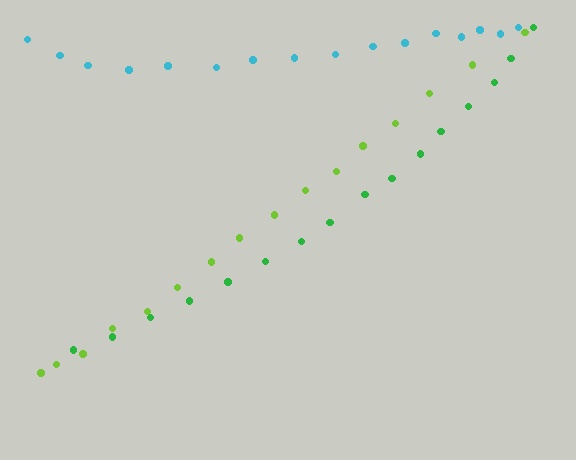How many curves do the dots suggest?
There are 3 distinct paths.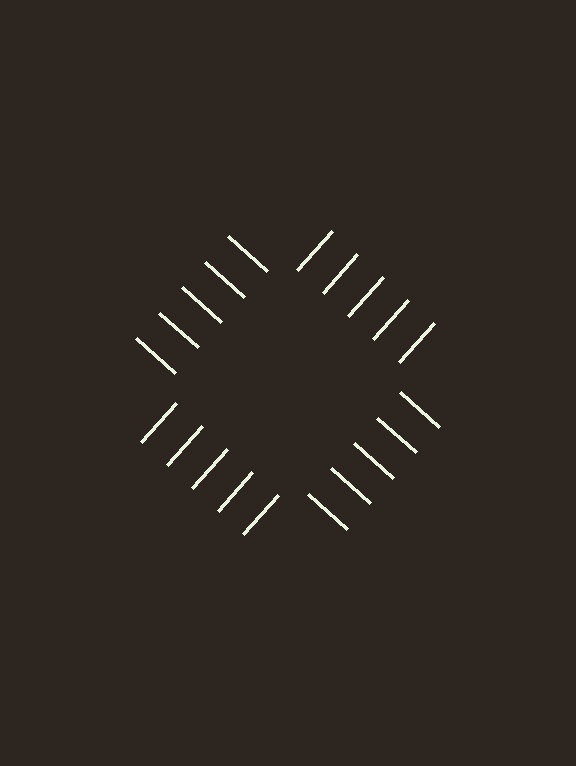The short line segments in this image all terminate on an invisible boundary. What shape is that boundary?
An illusory square — the line segments terminate on its edges but no continuous stroke is drawn.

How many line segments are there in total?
20 — 5 along each of the 4 edges.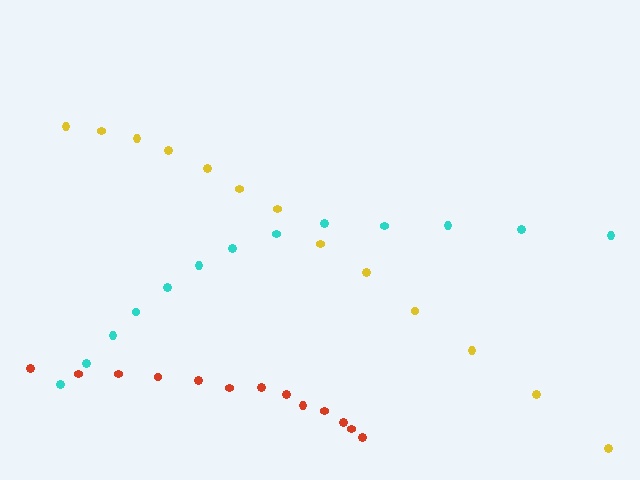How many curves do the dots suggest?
There are 3 distinct paths.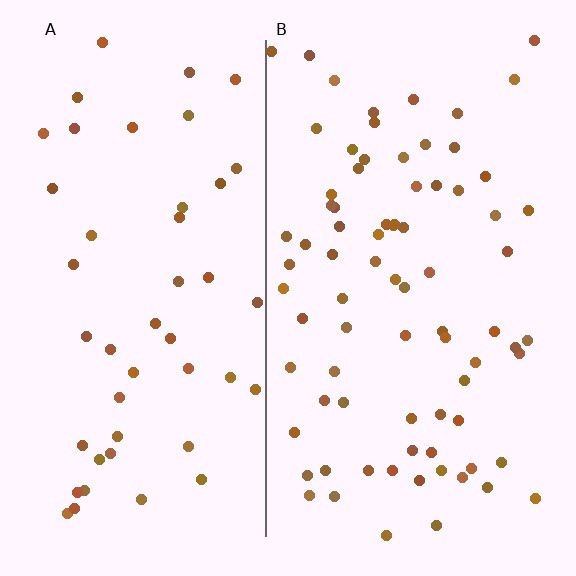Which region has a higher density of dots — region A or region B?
B (the right).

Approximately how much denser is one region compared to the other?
Approximately 1.7× — region B over region A.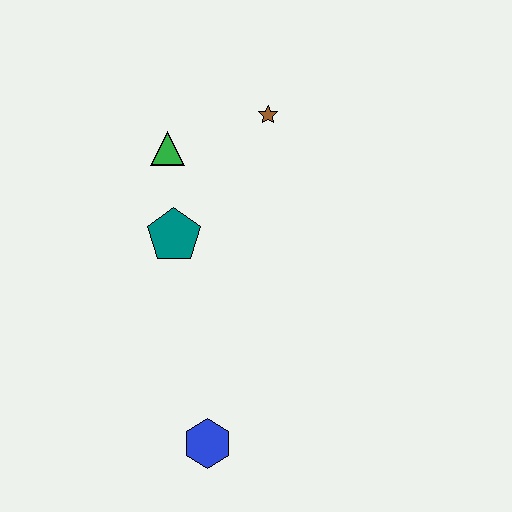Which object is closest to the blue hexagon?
The teal pentagon is closest to the blue hexagon.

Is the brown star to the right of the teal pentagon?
Yes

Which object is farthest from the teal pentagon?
The blue hexagon is farthest from the teal pentagon.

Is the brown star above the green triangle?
Yes